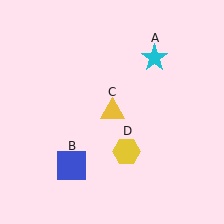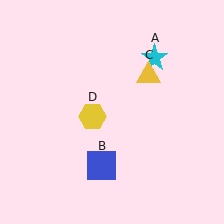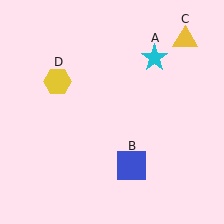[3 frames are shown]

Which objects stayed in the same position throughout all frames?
Cyan star (object A) remained stationary.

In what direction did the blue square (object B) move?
The blue square (object B) moved right.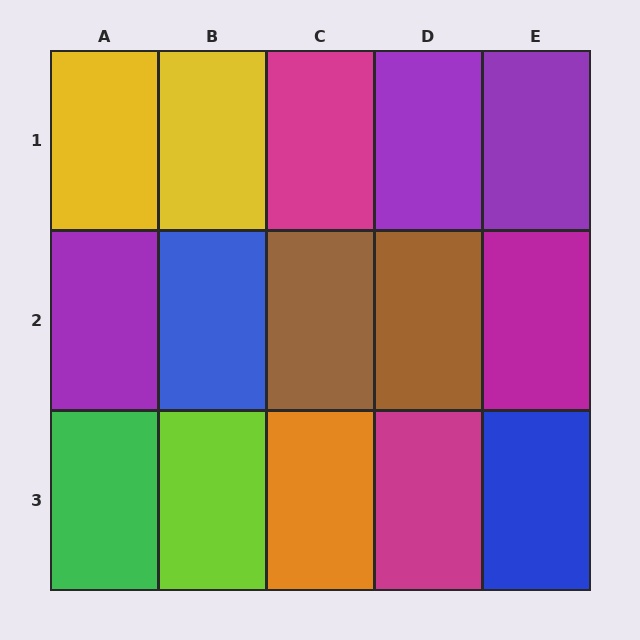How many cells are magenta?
3 cells are magenta.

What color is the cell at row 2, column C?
Brown.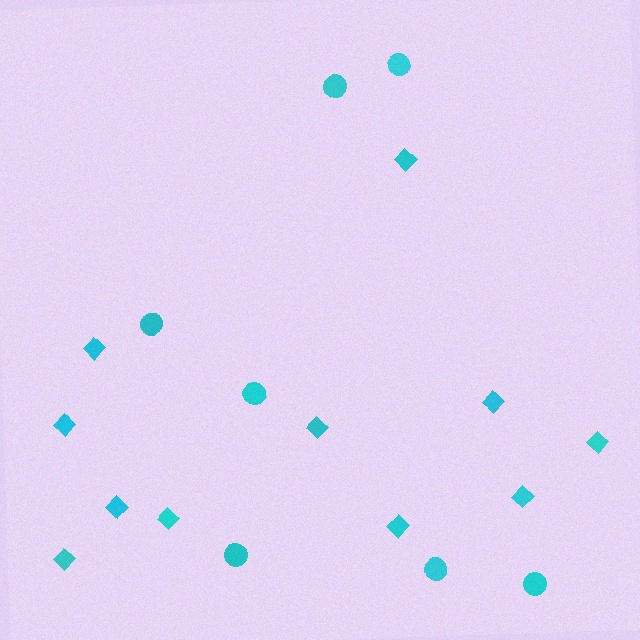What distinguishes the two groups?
There are 2 groups: one group of diamonds (11) and one group of circles (7).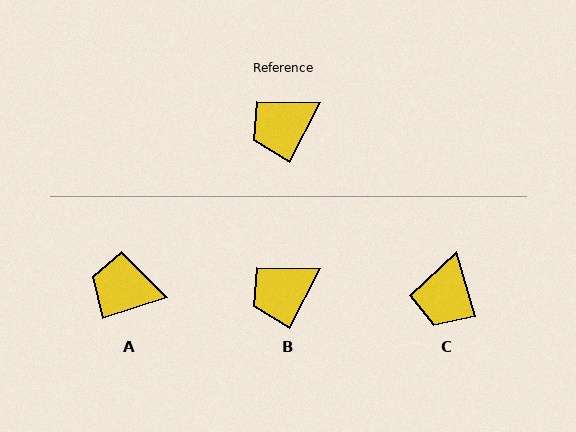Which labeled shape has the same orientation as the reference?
B.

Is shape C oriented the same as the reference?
No, it is off by about 44 degrees.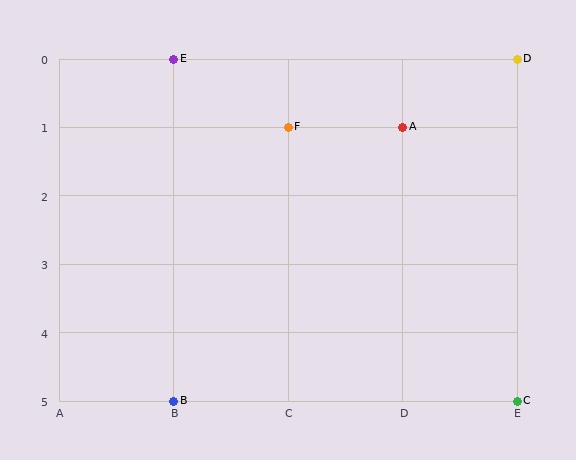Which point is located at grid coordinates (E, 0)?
Point D is at (E, 0).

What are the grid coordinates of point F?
Point F is at grid coordinates (C, 1).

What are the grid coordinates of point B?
Point B is at grid coordinates (B, 5).